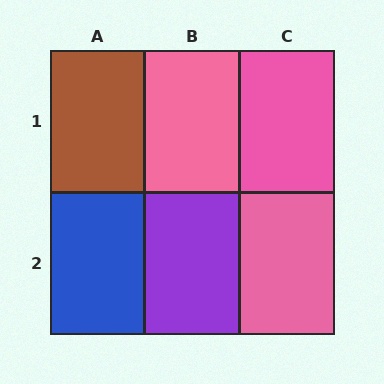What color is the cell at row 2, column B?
Purple.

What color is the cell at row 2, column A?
Blue.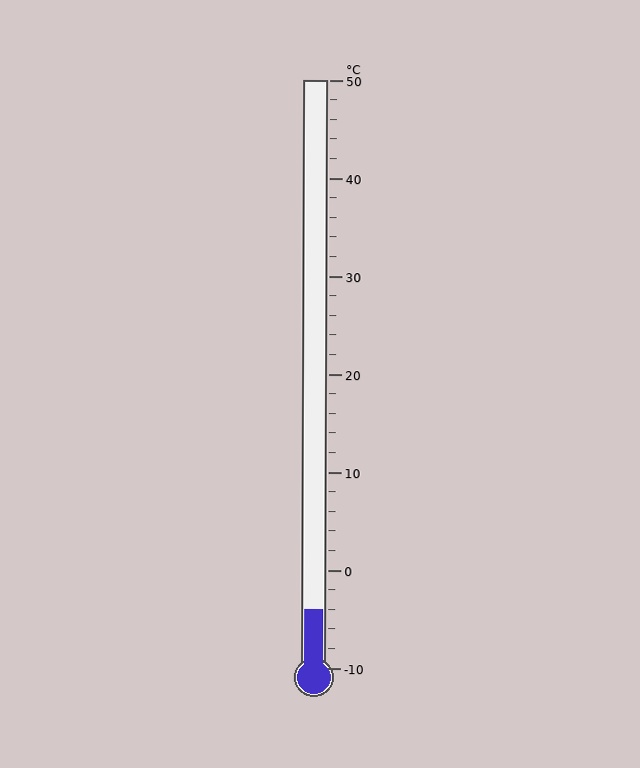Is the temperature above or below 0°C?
The temperature is below 0°C.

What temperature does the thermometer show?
The thermometer shows approximately -4°C.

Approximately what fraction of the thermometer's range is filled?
The thermometer is filled to approximately 10% of its range.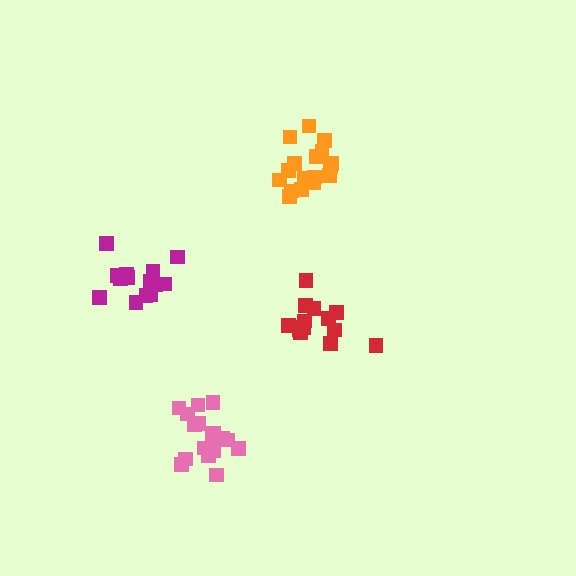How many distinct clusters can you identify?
There are 4 distinct clusters.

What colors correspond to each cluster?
The clusters are colored: pink, red, orange, magenta.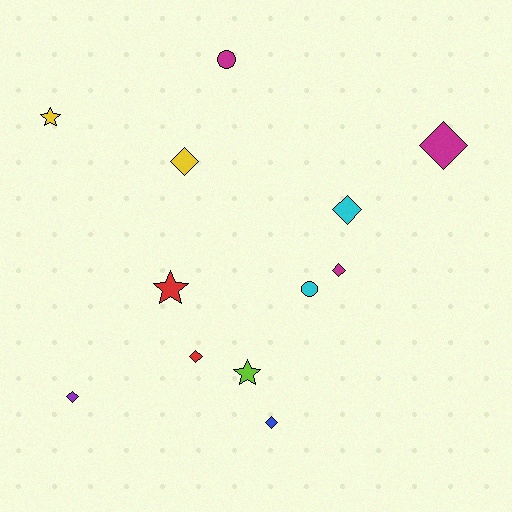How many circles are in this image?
There are 2 circles.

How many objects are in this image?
There are 12 objects.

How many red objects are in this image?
There are 2 red objects.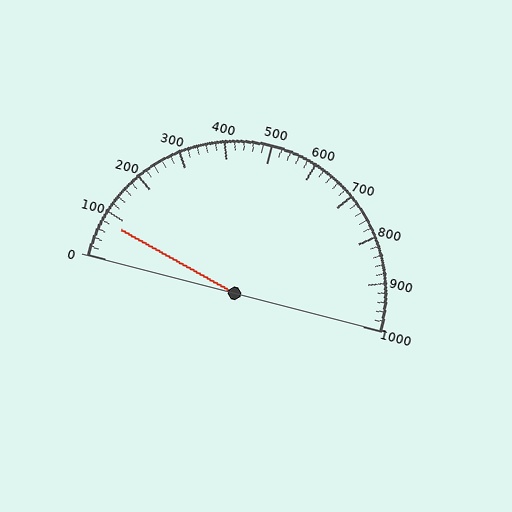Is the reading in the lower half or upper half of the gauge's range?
The reading is in the lower half of the range (0 to 1000).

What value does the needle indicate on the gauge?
The needle indicates approximately 80.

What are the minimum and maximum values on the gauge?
The gauge ranges from 0 to 1000.